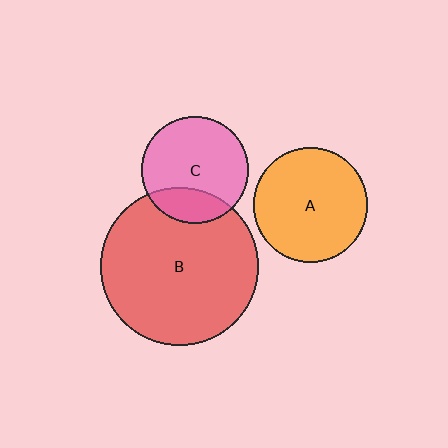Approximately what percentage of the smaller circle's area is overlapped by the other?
Approximately 25%.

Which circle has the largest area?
Circle B (red).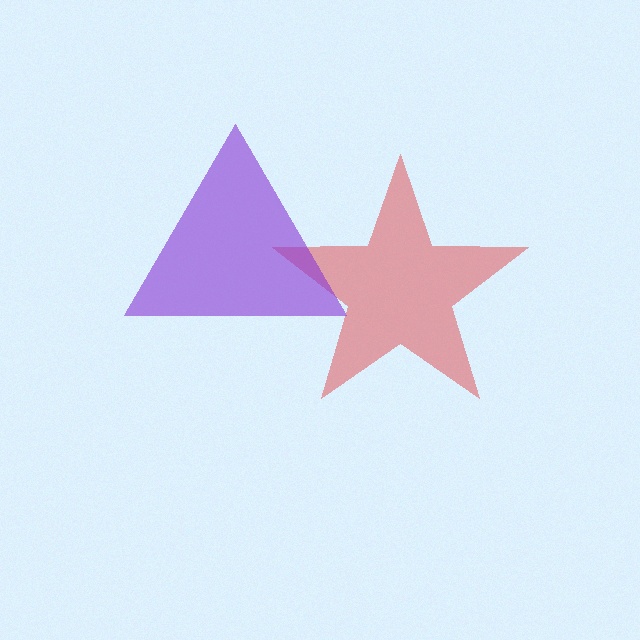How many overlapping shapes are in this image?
There are 2 overlapping shapes in the image.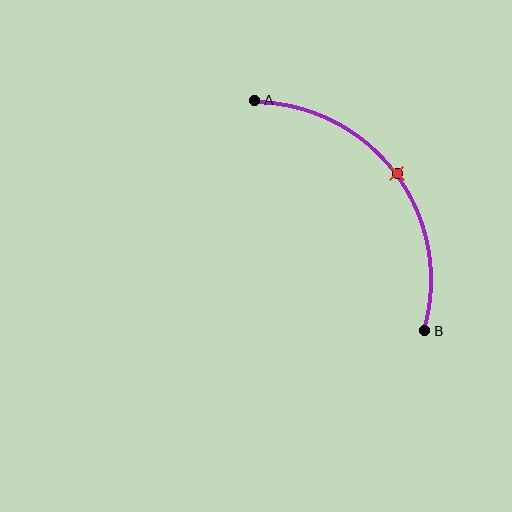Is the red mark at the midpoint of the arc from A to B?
Yes. The red mark lies on the arc at equal arc-length from both A and B — it is the arc midpoint.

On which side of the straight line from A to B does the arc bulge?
The arc bulges above and to the right of the straight line connecting A and B.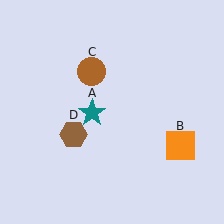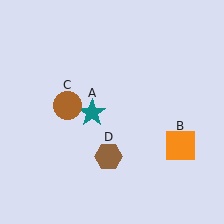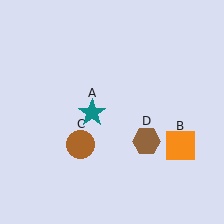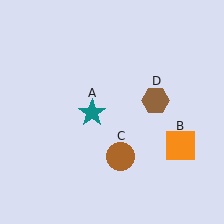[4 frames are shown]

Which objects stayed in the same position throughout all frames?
Teal star (object A) and orange square (object B) remained stationary.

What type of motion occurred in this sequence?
The brown circle (object C), brown hexagon (object D) rotated counterclockwise around the center of the scene.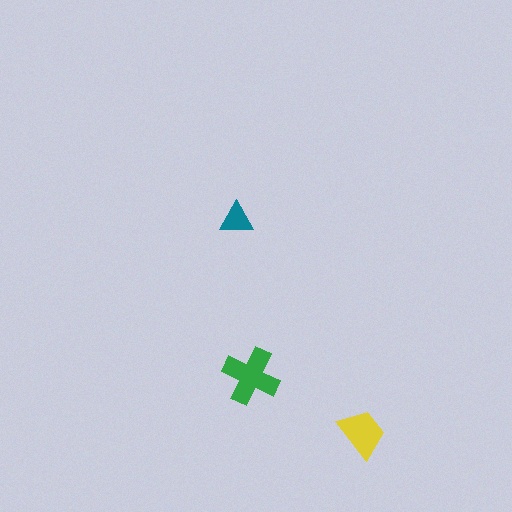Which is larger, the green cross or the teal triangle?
The green cross.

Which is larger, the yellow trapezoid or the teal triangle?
The yellow trapezoid.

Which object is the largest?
The green cross.